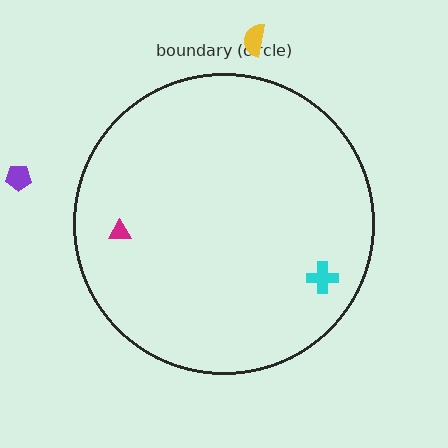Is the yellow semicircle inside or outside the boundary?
Outside.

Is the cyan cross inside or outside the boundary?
Inside.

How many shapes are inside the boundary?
2 inside, 2 outside.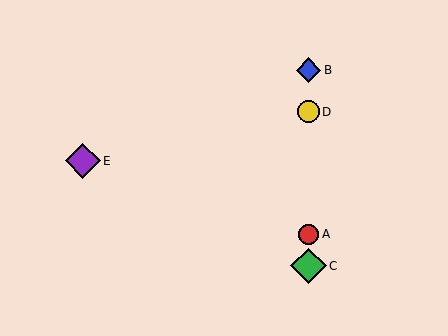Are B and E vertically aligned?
No, B is at x≈308 and E is at x≈83.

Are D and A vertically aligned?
Yes, both are at x≈308.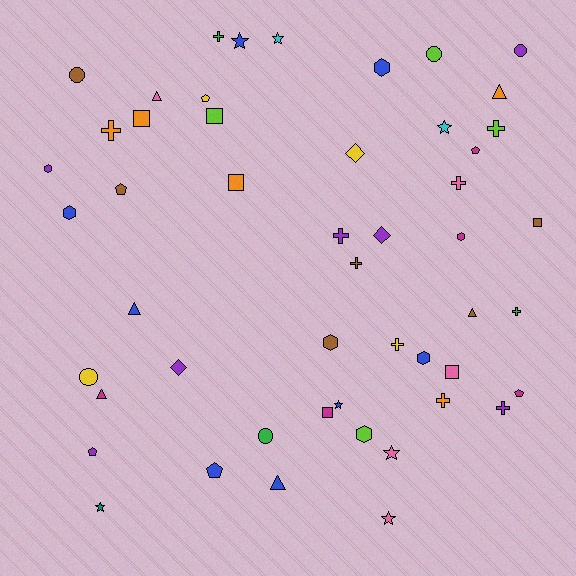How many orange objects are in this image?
There are 5 orange objects.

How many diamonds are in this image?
There are 3 diamonds.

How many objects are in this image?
There are 50 objects.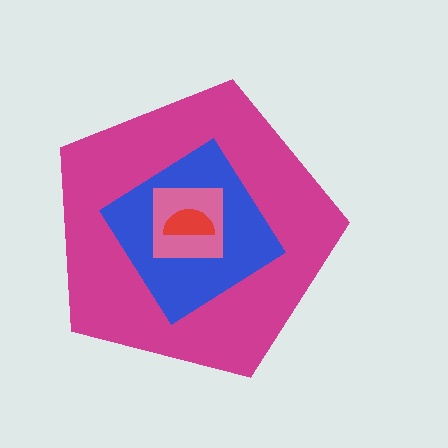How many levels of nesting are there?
4.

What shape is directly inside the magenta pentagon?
The blue diamond.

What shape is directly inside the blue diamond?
The pink square.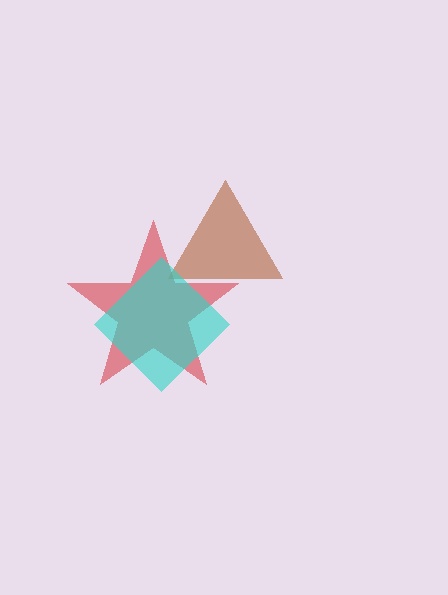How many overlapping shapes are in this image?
There are 3 overlapping shapes in the image.